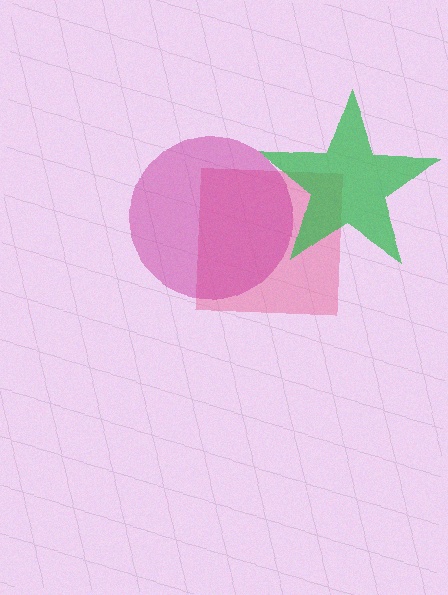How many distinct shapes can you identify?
There are 3 distinct shapes: a pink square, a magenta circle, a green star.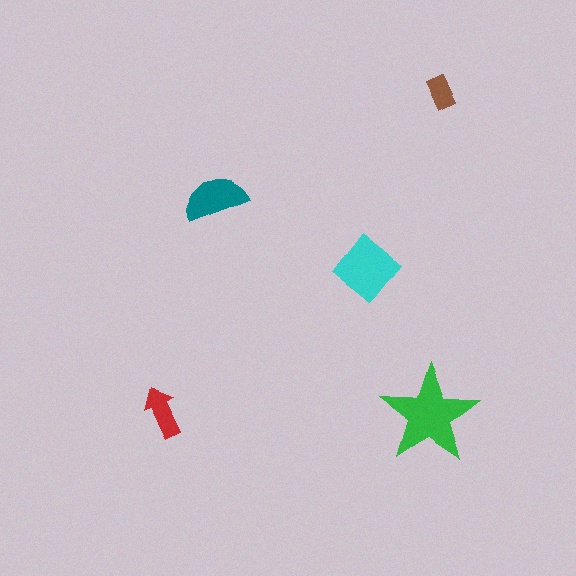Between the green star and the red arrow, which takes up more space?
The green star.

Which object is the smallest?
The brown rectangle.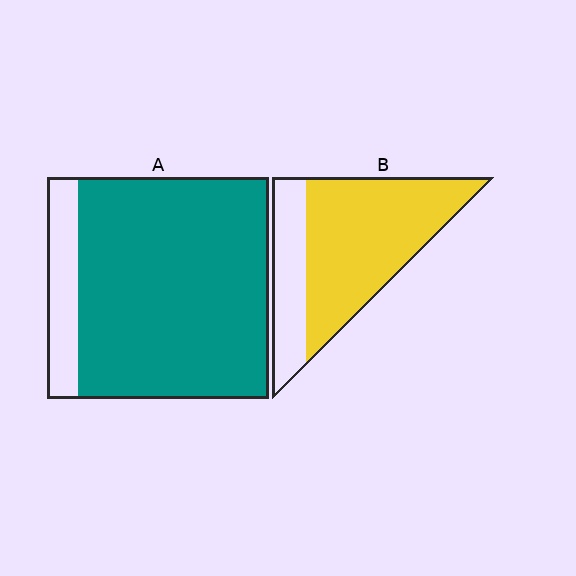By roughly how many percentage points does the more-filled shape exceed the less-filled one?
By roughly 15 percentage points (A over B).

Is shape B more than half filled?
Yes.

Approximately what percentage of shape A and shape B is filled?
A is approximately 85% and B is approximately 70%.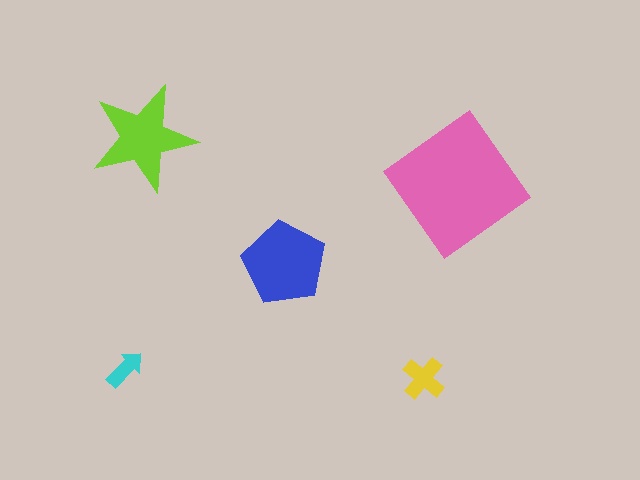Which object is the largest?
The pink diamond.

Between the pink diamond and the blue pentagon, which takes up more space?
The pink diamond.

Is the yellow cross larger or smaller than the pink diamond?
Smaller.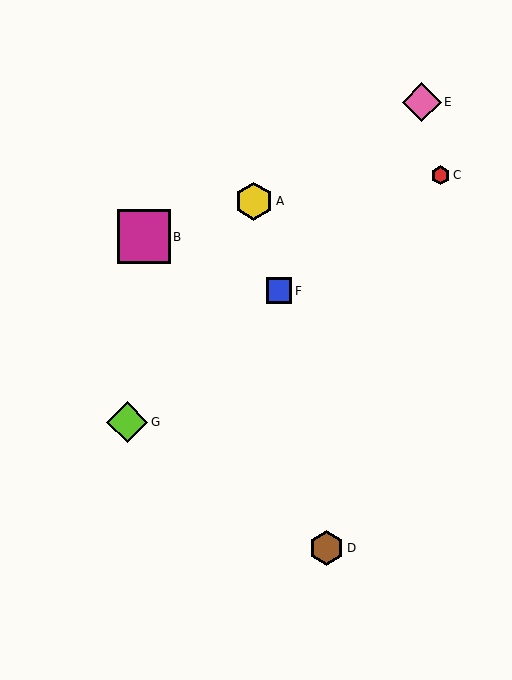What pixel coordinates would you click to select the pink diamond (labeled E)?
Click at (422, 102) to select the pink diamond E.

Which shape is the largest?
The magenta square (labeled B) is the largest.